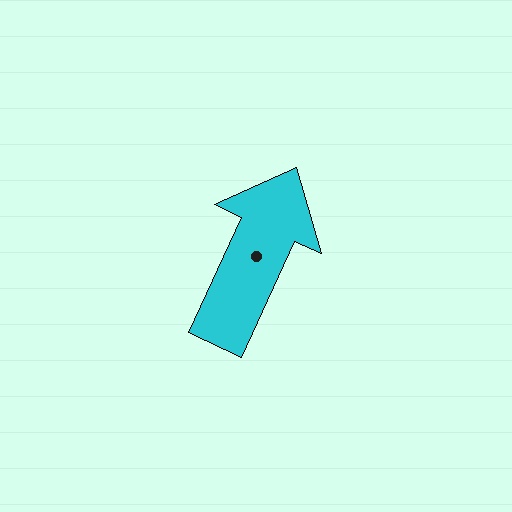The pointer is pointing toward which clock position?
Roughly 1 o'clock.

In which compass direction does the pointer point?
Northeast.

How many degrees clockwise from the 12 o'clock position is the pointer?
Approximately 25 degrees.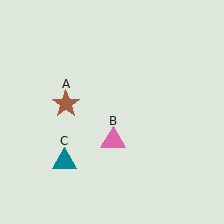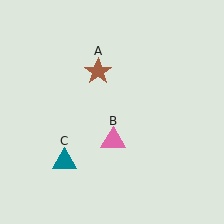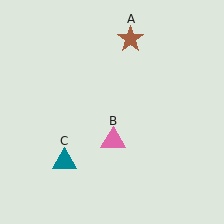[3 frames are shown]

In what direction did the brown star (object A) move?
The brown star (object A) moved up and to the right.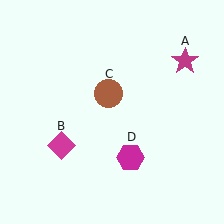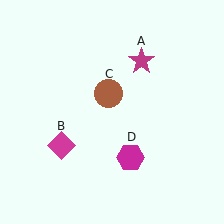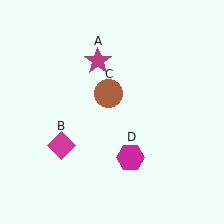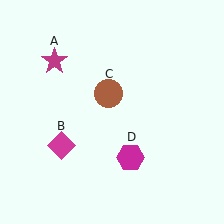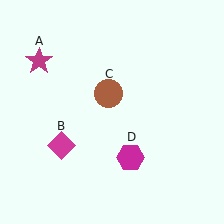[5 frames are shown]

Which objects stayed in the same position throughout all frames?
Magenta diamond (object B) and brown circle (object C) and magenta hexagon (object D) remained stationary.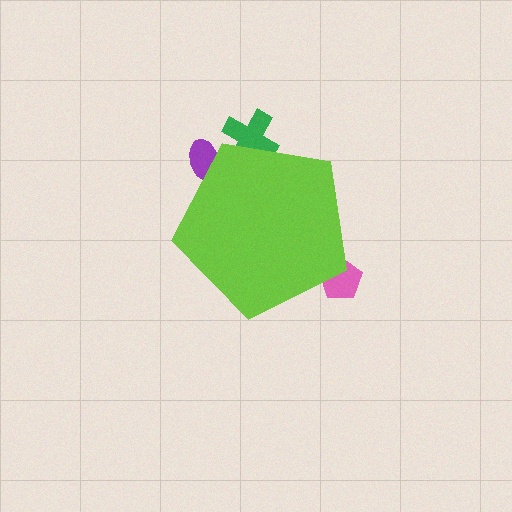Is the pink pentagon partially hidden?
Yes, the pink pentagon is partially hidden behind the lime pentagon.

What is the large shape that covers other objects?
A lime pentagon.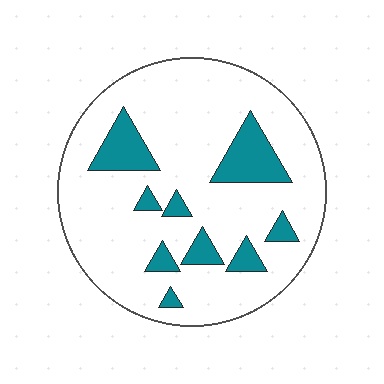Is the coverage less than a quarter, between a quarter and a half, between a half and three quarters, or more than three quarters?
Less than a quarter.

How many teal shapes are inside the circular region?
9.